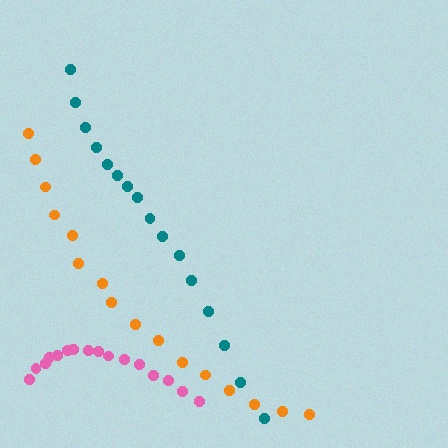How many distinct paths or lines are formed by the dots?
There are 3 distinct paths.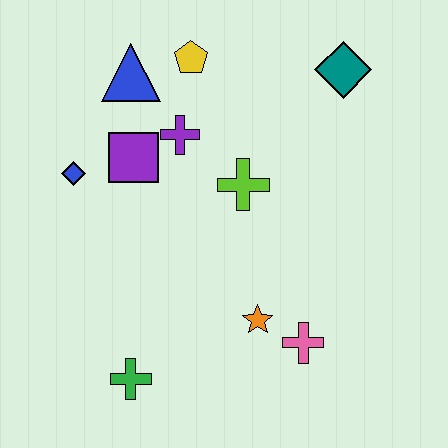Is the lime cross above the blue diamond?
No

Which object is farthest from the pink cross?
The blue triangle is farthest from the pink cross.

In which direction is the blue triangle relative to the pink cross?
The blue triangle is above the pink cross.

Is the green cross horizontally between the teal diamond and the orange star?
No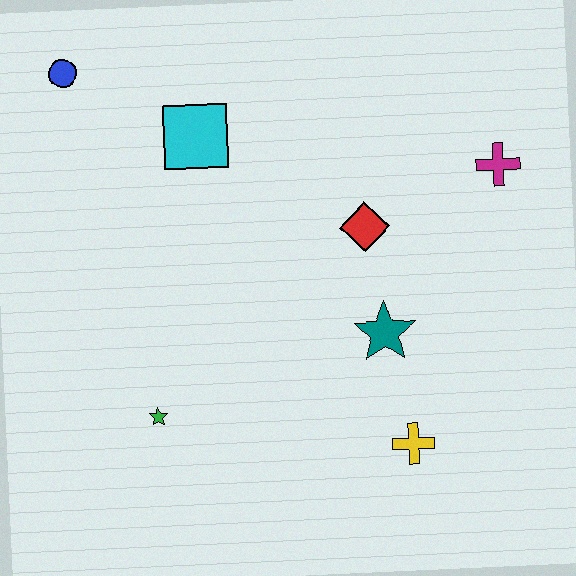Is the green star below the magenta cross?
Yes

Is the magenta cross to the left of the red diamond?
No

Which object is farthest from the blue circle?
The yellow cross is farthest from the blue circle.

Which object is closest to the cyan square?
The blue circle is closest to the cyan square.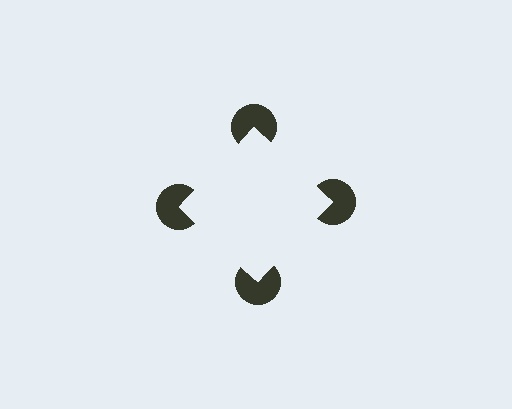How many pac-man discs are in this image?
There are 4 — one at each vertex of the illusory square.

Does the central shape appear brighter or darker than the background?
It typically appears slightly brighter than the background, even though no actual brightness change is drawn.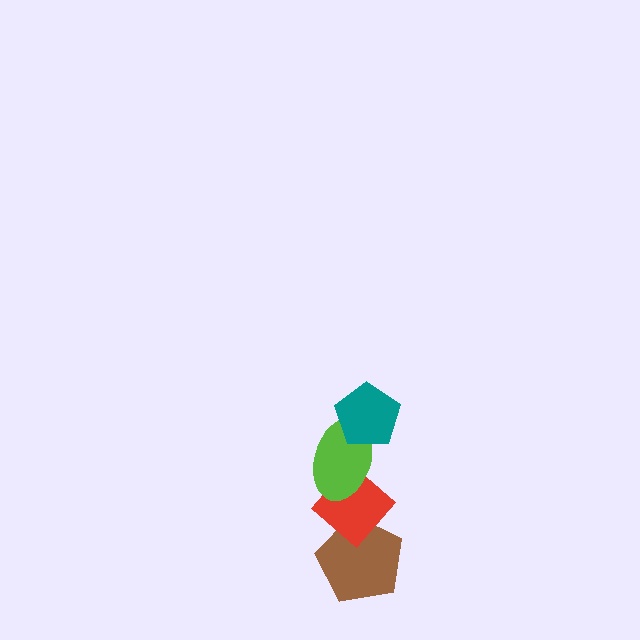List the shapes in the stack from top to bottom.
From top to bottom: the teal pentagon, the lime ellipse, the red diamond, the brown pentagon.